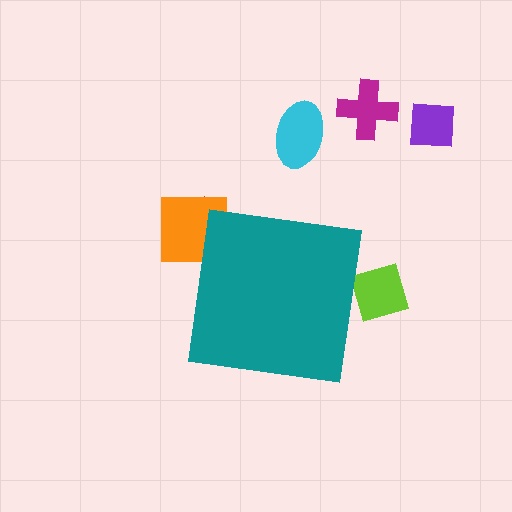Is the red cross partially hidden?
Yes, the red cross is partially hidden behind the teal square.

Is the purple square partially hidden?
No, the purple square is fully visible.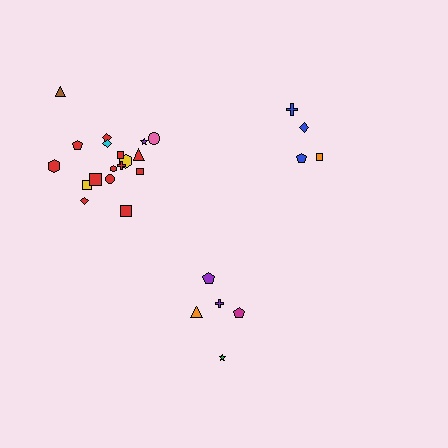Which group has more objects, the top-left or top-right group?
The top-left group.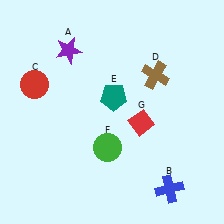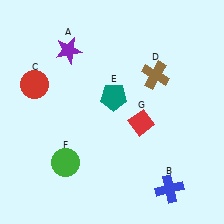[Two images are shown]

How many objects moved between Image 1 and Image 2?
1 object moved between the two images.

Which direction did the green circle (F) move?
The green circle (F) moved left.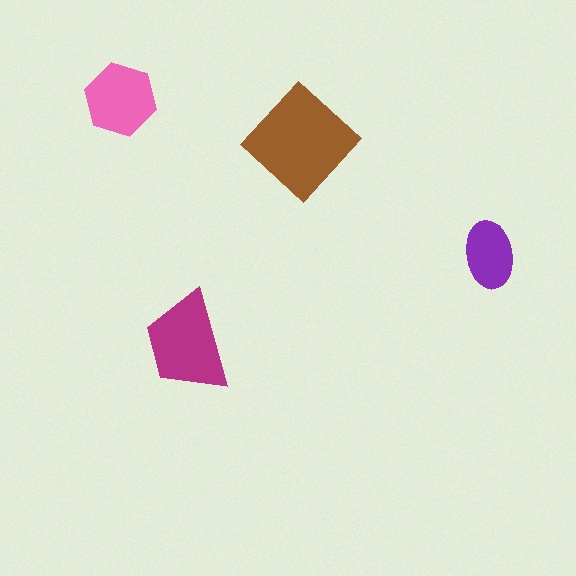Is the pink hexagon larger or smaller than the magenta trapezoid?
Smaller.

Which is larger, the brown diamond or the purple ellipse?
The brown diamond.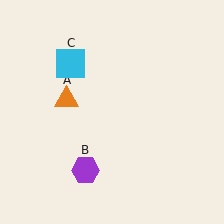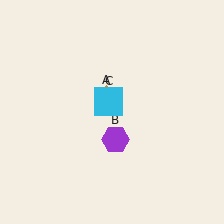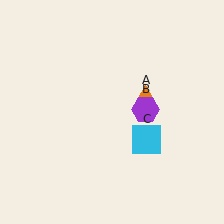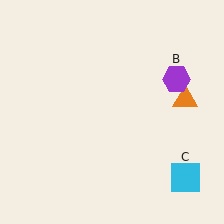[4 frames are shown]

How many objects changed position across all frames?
3 objects changed position: orange triangle (object A), purple hexagon (object B), cyan square (object C).